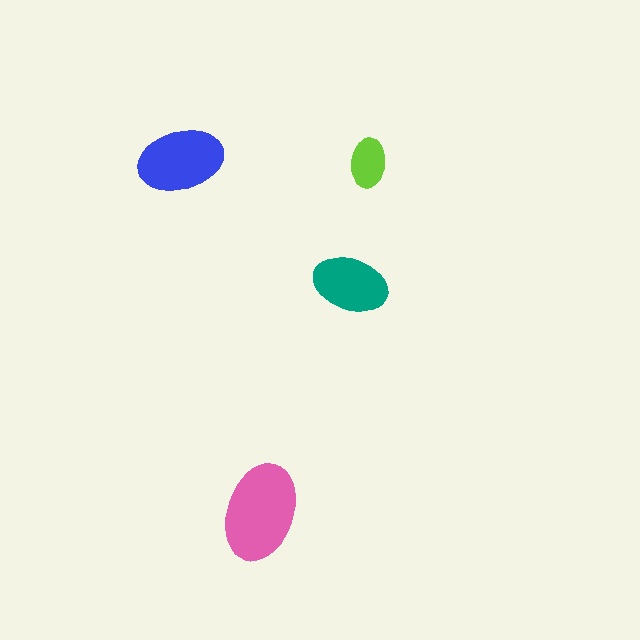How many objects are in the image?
There are 4 objects in the image.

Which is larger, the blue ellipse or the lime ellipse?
The blue one.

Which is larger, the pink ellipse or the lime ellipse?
The pink one.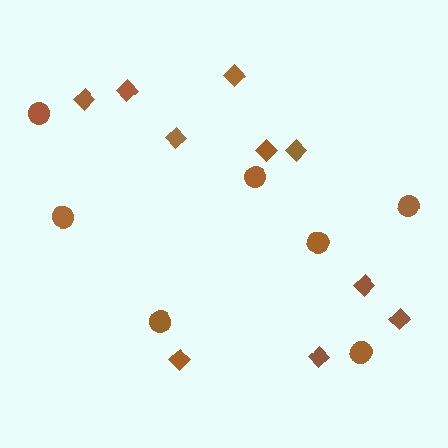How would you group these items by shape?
There are 2 groups: one group of circles (7) and one group of diamonds (10).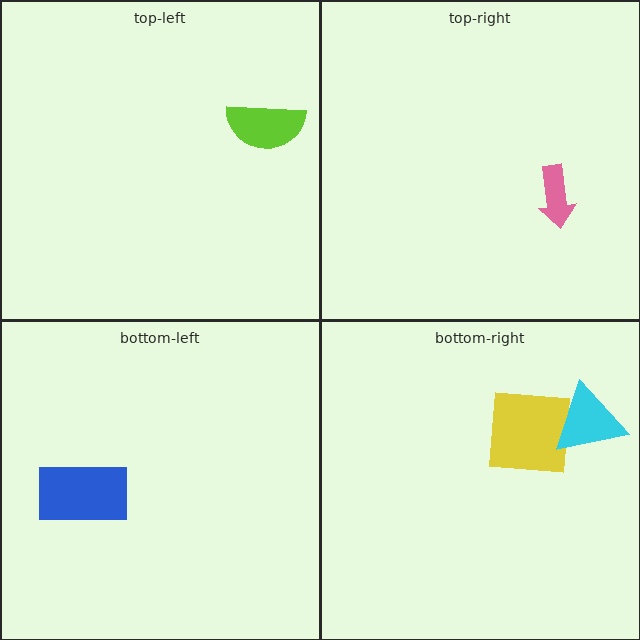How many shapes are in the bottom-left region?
1.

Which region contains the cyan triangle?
The bottom-right region.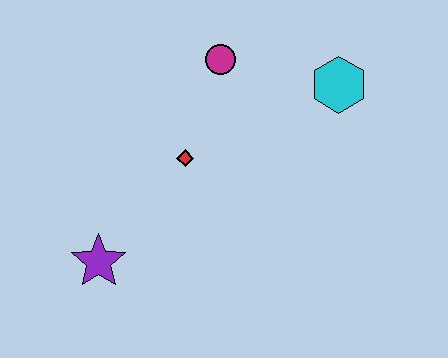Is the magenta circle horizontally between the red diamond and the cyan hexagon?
Yes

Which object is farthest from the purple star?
The cyan hexagon is farthest from the purple star.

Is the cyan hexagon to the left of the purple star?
No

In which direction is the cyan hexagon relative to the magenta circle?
The cyan hexagon is to the right of the magenta circle.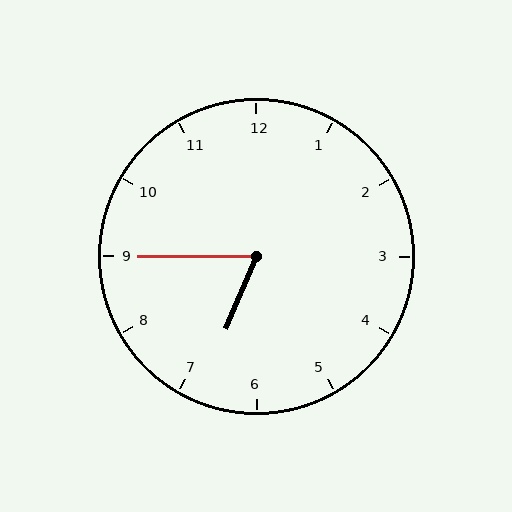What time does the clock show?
6:45.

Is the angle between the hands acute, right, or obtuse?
It is acute.